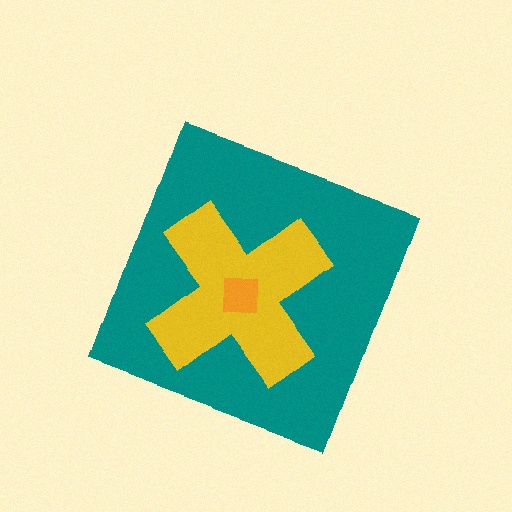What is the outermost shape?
The teal diamond.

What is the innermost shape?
The orange square.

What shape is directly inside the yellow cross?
The orange square.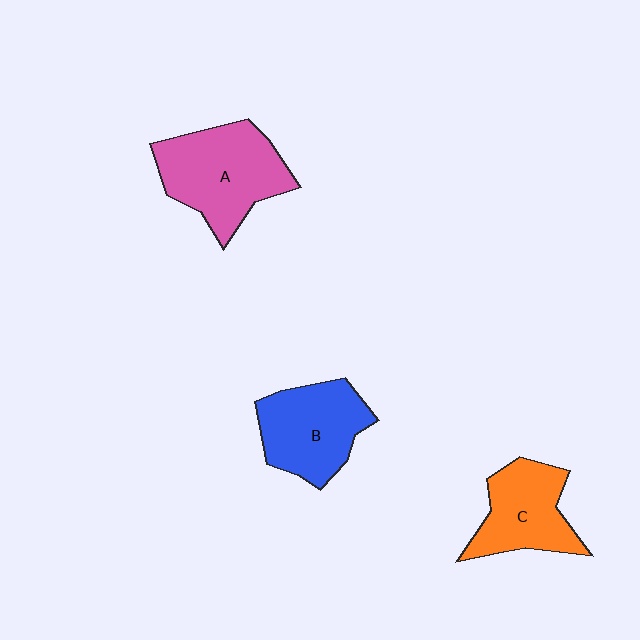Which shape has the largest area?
Shape A (pink).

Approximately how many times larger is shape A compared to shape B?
Approximately 1.2 times.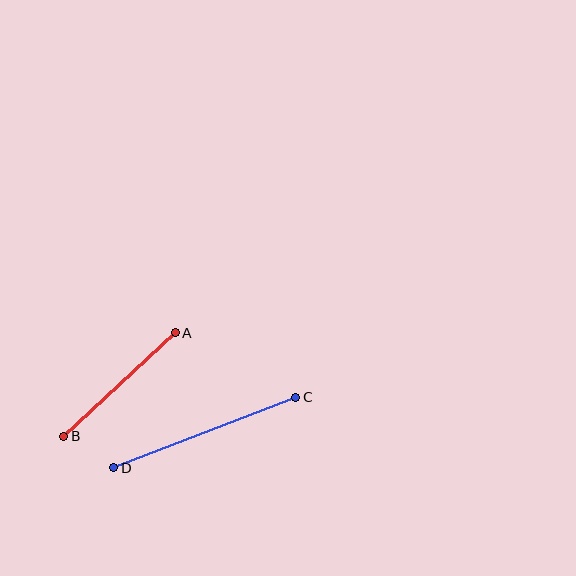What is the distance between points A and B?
The distance is approximately 152 pixels.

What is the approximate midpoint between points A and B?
The midpoint is at approximately (120, 385) pixels.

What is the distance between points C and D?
The distance is approximately 195 pixels.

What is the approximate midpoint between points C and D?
The midpoint is at approximately (205, 433) pixels.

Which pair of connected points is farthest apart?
Points C and D are farthest apart.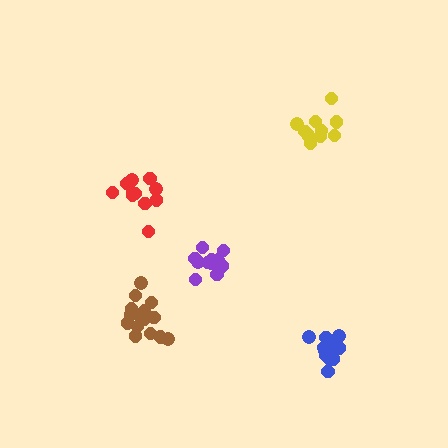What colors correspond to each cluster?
The clusters are colored: purple, red, yellow, brown, blue.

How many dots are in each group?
Group 1: 14 dots, Group 2: 11 dots, Group 3: 10 dots, Group 4: 15 dots, Group 5: 13 dots (63 total).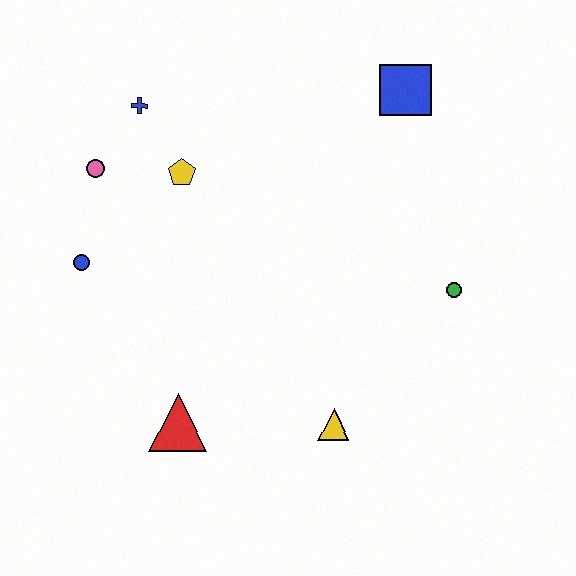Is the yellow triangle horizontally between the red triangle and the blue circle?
No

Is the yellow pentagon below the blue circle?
No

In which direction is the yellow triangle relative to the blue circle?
The yellow triangle is to the right of the blue circle.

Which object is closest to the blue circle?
The pink circle is closest to the blue circle.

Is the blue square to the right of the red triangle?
Yes